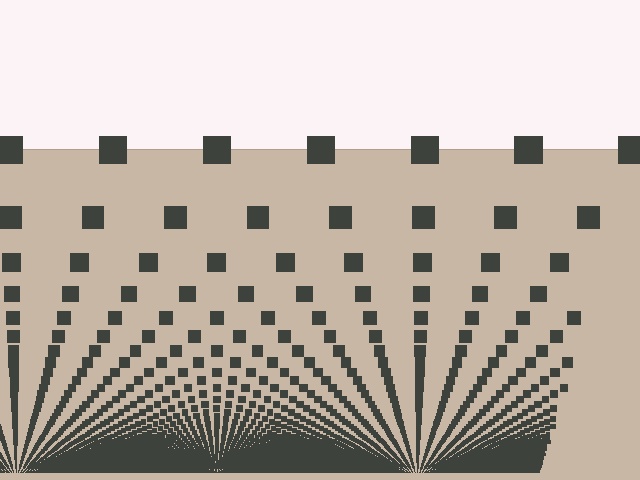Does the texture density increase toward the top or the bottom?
Density increases toward the bottom.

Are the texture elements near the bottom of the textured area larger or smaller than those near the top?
Smaller. The gradient is inverted — elements near the bottom are smaller and denser.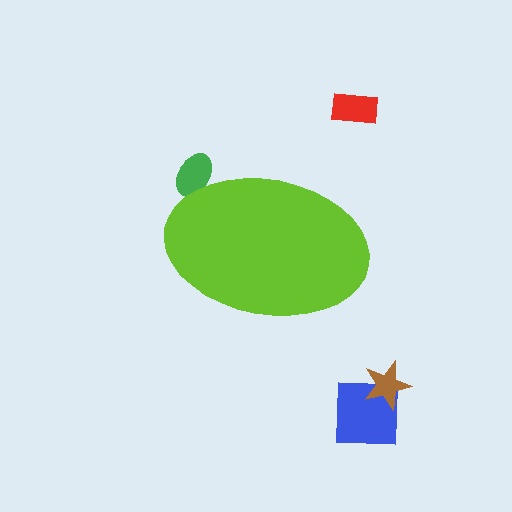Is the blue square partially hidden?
No, the blue square is fully visible.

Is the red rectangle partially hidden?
No, the red rectangle is fully visible.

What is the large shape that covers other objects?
A lime ellipse.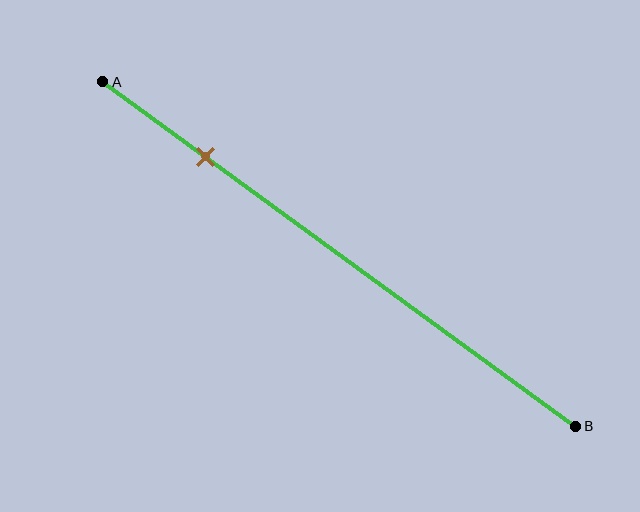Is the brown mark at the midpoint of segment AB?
No, the mark is at about 20% from A, not at the 50% midpoint.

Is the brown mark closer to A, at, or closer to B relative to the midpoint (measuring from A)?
The brown mark is closer to point A than the midpoint of segment AB.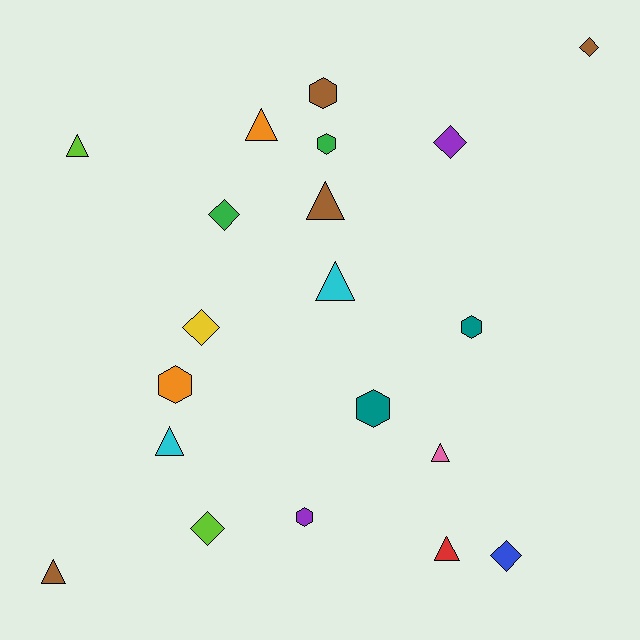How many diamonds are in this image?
There are 6 diamonds.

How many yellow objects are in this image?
There is 1 yellow object.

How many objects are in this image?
There are 20 objects.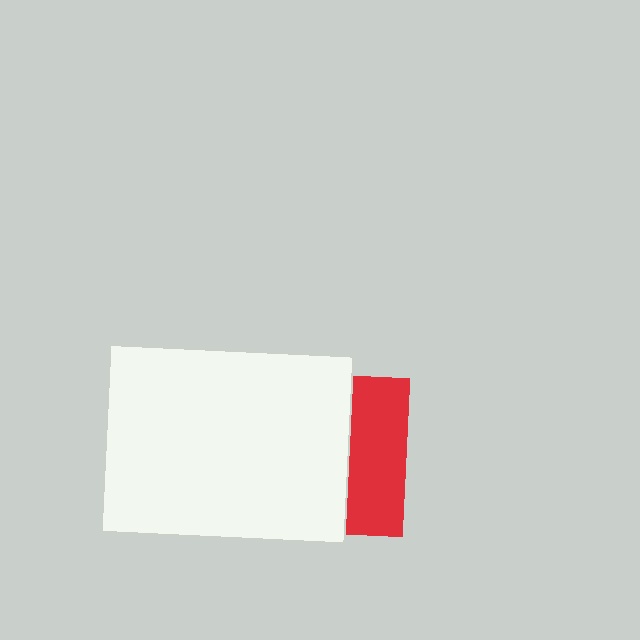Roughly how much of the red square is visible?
A small part of it is visible (roughly 36%).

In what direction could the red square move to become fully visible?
The red square could move right. That would shift it out from behind the white rectangle entirely.